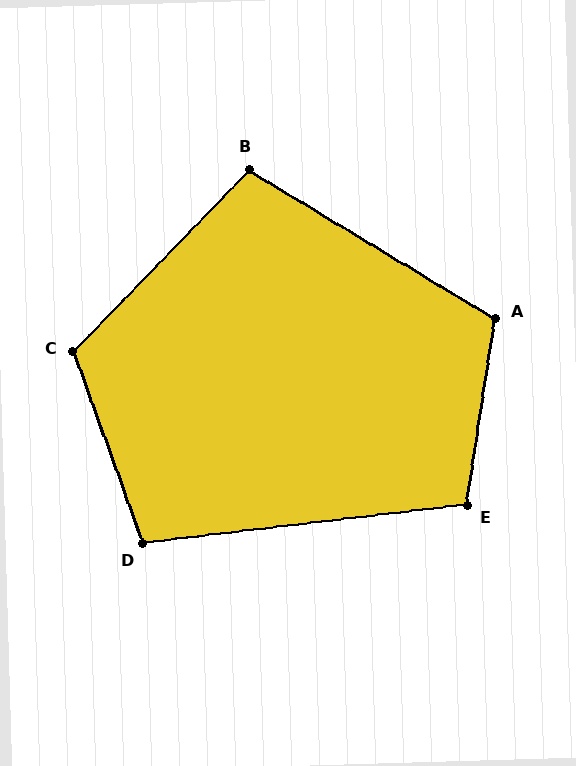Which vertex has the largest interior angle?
C, at approximately 116 degrees.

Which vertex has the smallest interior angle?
B, at approximately 103 degrees.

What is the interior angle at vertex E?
Approximately 105 degrees (obtuse).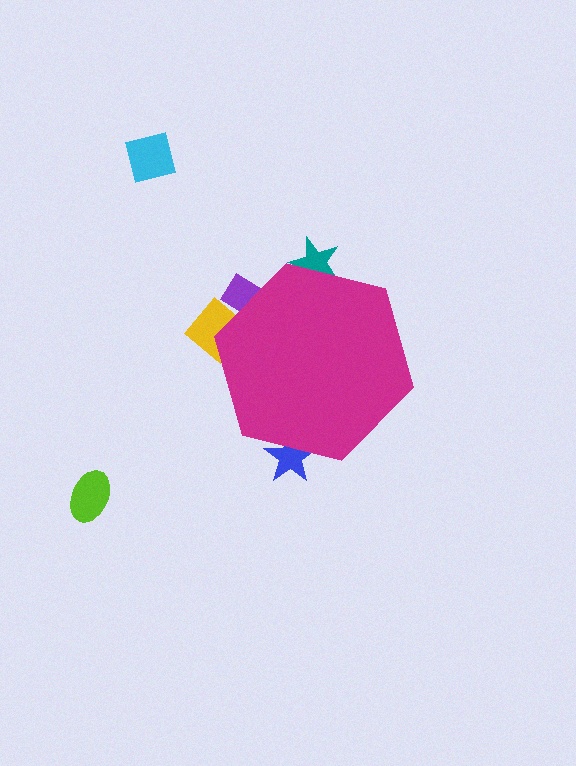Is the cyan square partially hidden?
No, the cyan square is fully visible.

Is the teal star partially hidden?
Yes, the teal star is partially hidden behind the magenta hexagon.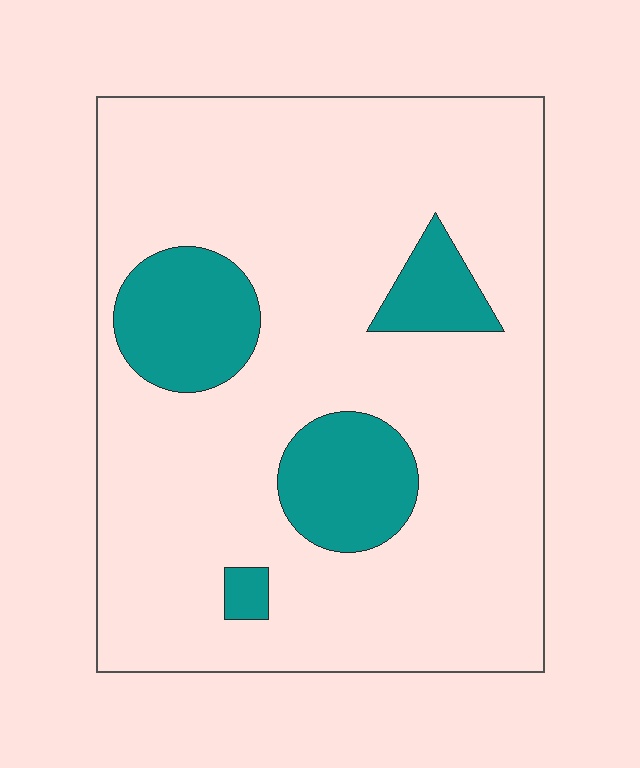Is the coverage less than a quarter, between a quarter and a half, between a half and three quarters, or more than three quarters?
Less than a quarter.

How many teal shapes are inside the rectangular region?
4.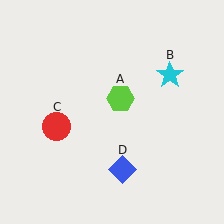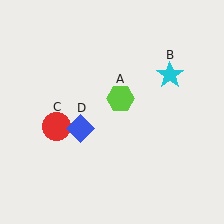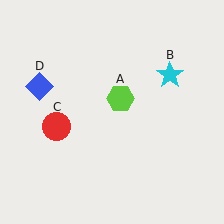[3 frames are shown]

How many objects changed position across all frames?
1 object changed position: blue diamond (object D).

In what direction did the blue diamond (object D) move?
The blue diamond (object D) moved up and to the left.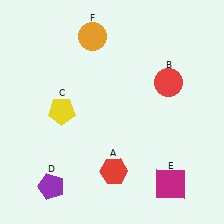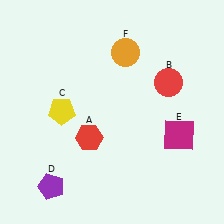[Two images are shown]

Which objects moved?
The objects that moved are: the red hexagon (A), the magenta square (E), the orange circle (F).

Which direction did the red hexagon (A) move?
The red hexagon (A) moved up.